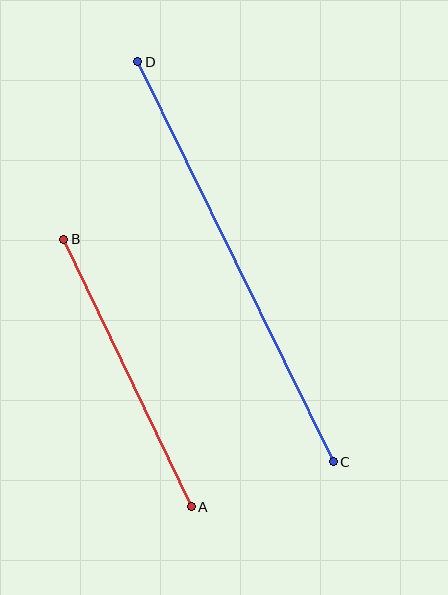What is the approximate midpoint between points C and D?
The midpoint is at approximately (236, 262) pixels.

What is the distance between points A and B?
The distance is approximately 297 pixels.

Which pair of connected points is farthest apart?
Points C and D are farthest apart.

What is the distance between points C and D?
The distance is approximately 445 pixels.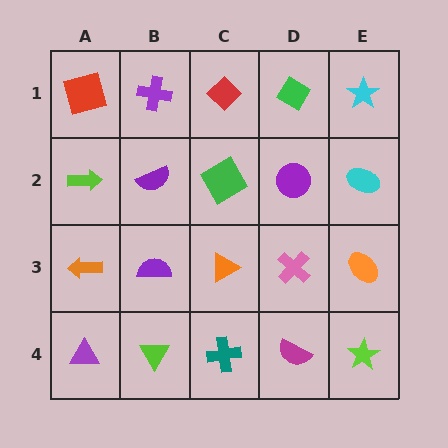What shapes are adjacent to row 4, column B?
A purple semicircle (row 3, column B), a purple triangle (row 4, column A), a teal cross (row 4, column C).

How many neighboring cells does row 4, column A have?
2.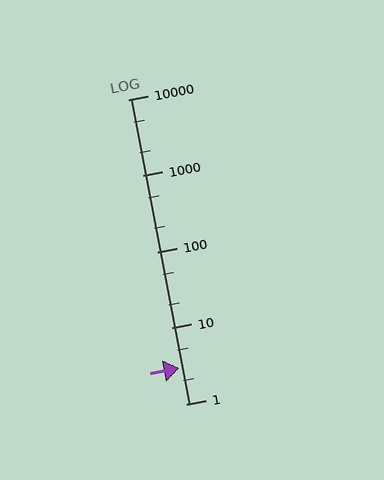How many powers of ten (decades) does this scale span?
The scale spans 4 decades, from 1 to 10000.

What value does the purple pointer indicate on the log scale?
The pointer indicates approximately 3.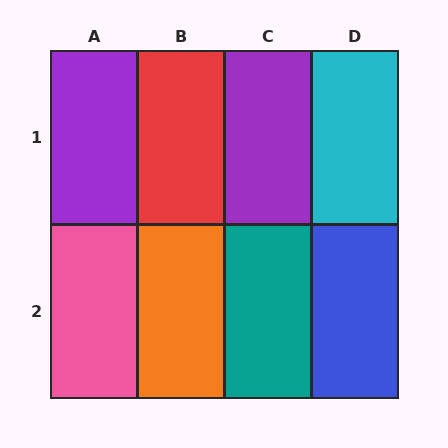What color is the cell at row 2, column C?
Teal.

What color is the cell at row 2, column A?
Pink.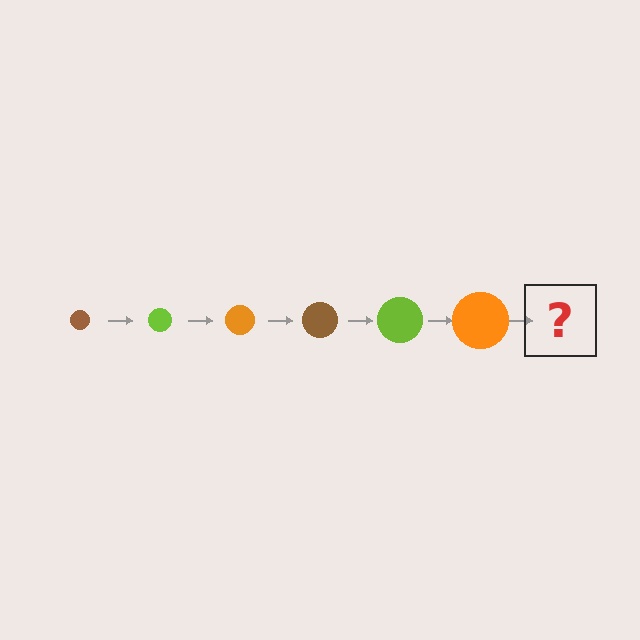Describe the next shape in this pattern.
It should be a brown circle, larger than the previous one.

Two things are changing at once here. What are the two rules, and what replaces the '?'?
The two rules are that the circle grows larger each step and the color cycles through brown, lime, and orange. The '?' should be a brown circle, larger than the previous one.